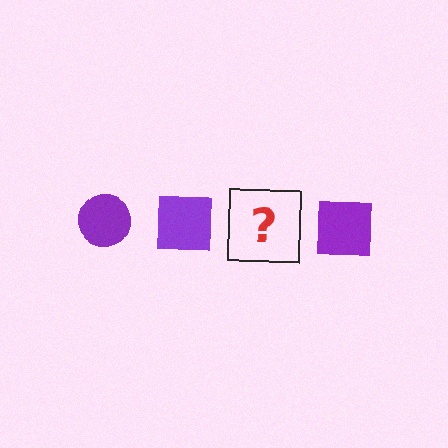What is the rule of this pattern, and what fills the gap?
The rule is that the pattern cycles through circle, square shapes in purple. The gap should be filled with a purple circle.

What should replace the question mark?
The question mark should be replaced with a purple circle.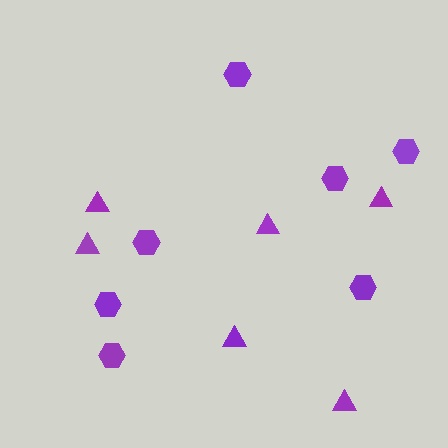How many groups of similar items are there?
There are 2 groups: one group of hexagons (7) and one group of triangles (6).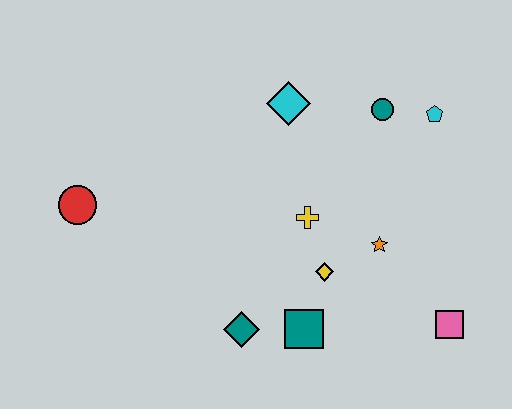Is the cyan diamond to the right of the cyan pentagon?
No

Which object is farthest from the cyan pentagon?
The red circle is farthest from the cyan pentagon.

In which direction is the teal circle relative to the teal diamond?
The teal circle is above the teal diamond.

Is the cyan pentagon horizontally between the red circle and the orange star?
No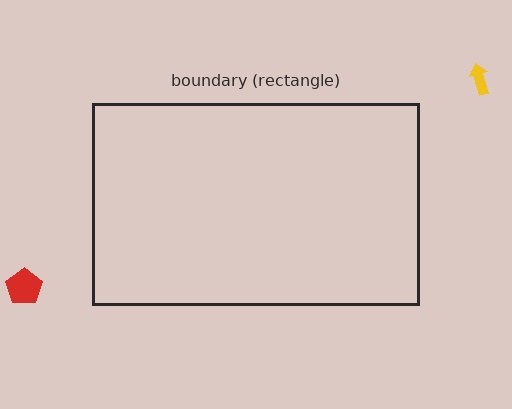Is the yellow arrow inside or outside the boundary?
Outside.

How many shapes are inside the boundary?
0 inside, 2 outside.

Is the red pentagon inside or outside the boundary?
Outside.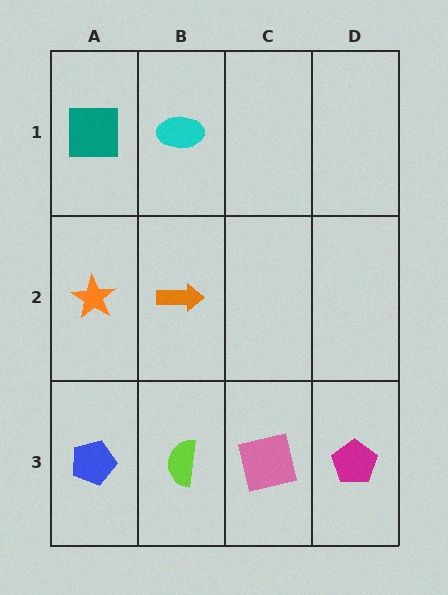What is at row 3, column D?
A magenta pentagon.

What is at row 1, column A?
A teal square.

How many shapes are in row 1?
2 shapes.